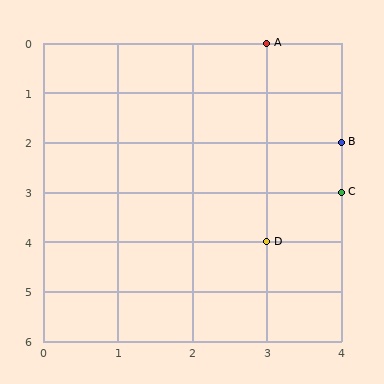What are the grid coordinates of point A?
Point A is at grid coordinates (3, 0).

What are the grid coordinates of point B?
Point B is at grid coordinates (4, 2).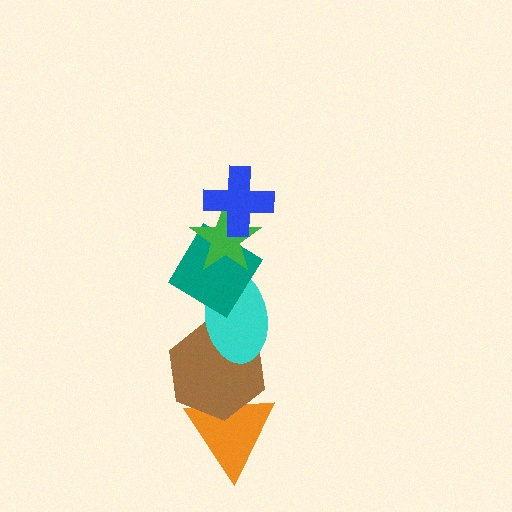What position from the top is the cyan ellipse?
The cyan ellipse is 4th from the top.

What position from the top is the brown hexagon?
The brown hexagon is 5th from the top.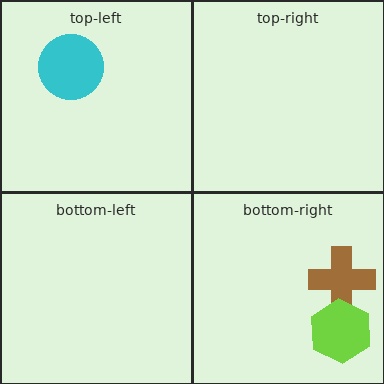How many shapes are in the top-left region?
1.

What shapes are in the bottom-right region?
The brown cross, the lime hexagon.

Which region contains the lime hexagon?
The bottom-right region.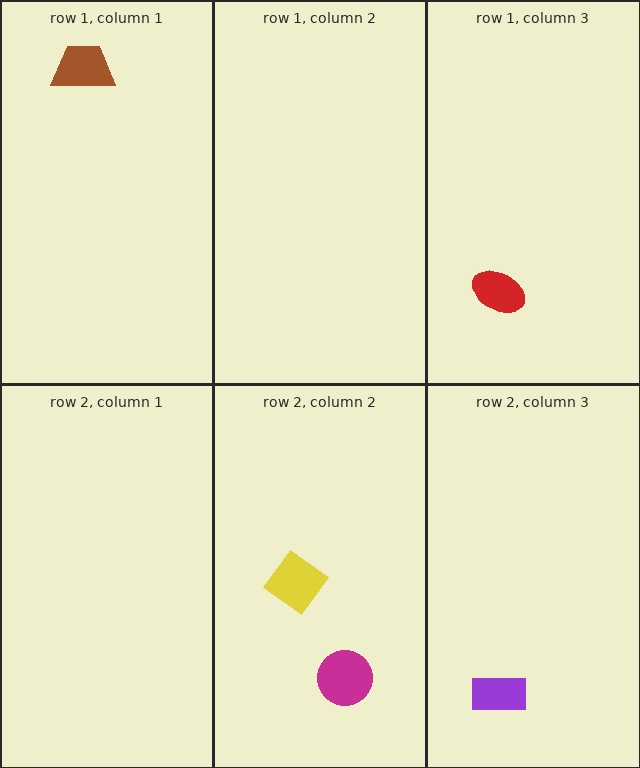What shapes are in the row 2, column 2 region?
The magenta circle, the yellow diamond.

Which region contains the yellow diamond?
The row 2, column 2 region.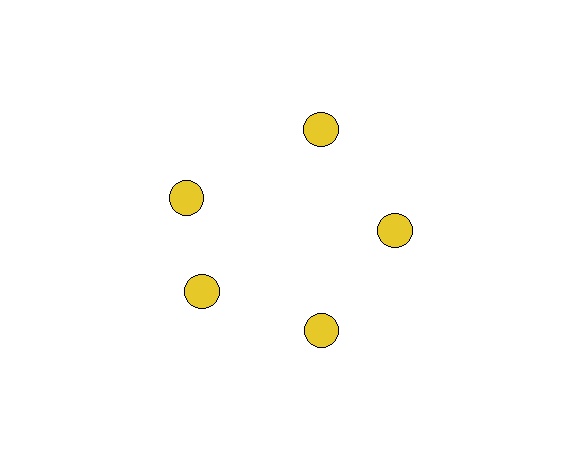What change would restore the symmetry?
The symmetry would be restored by rotating it back into even spacing with its neighbors so that all 5 circles sit at equal angles and equal distance from the center.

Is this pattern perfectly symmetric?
No. The 5 yellow circles are arranged in a ring, but one element near the 10 o'clock position is rotated out of alignment along the ring, breaking the 5-fold rotational symmetry.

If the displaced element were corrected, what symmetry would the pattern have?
It would have 5-fold rotational symmetry — the pattern would map onto itself every 72 degrees.